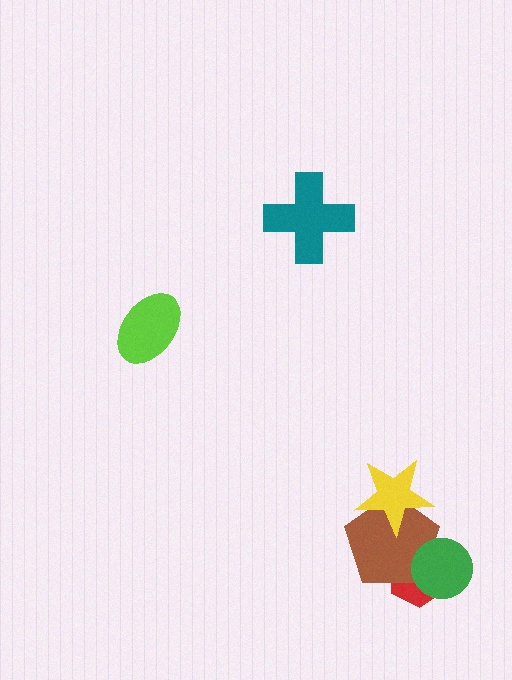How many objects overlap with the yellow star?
1 object overlaps with the yellow star.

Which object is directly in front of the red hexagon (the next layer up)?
The brown pentagon is directly in front of the red hexagon.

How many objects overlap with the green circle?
2 objects overlap with the green circle.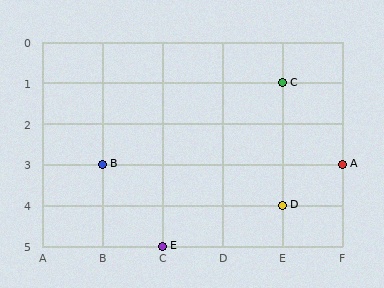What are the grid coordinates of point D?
Point D is at grid coordinates (E, 4).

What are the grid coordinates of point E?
Point E is at grid coordinates (C, 5).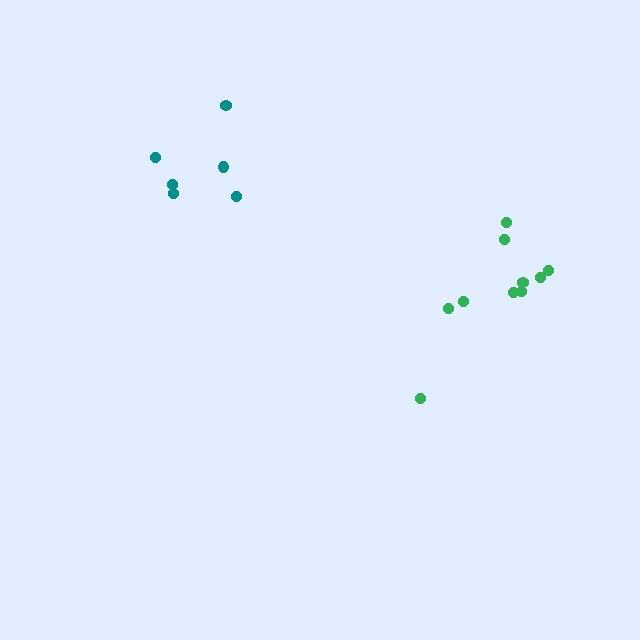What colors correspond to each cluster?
The clusters are colored: green, teal.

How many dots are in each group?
Group 1: 10 dots, Group 2: 6 dots (16 total).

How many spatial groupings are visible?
There are 2 spatial groupings.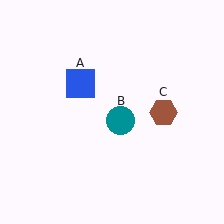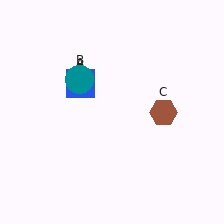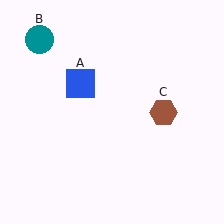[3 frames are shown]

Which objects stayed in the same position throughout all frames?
Blue square (object A) and brown hexagon (object C) remained stationary.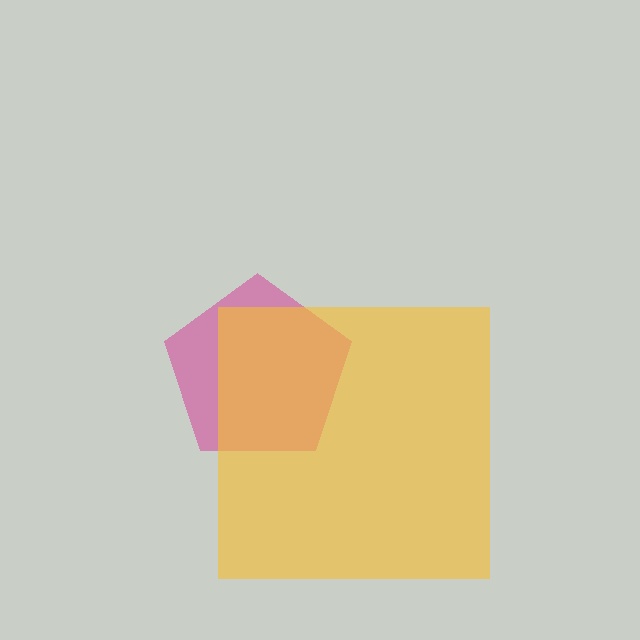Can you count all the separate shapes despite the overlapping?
Yes, there are 2 separate shapes.